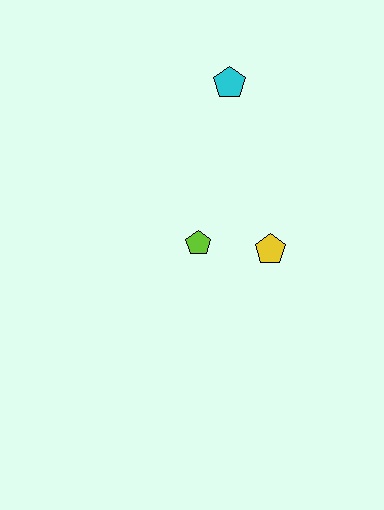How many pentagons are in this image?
There are 3 pentagons.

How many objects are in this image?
There are 3 objects.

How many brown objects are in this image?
There are no brown objects.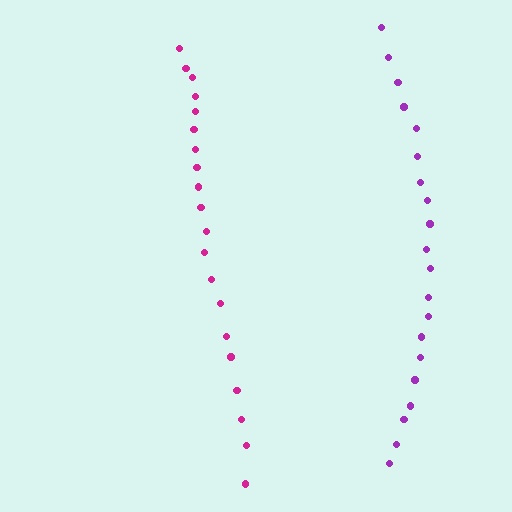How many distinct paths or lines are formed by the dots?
There are 2 distinct paths.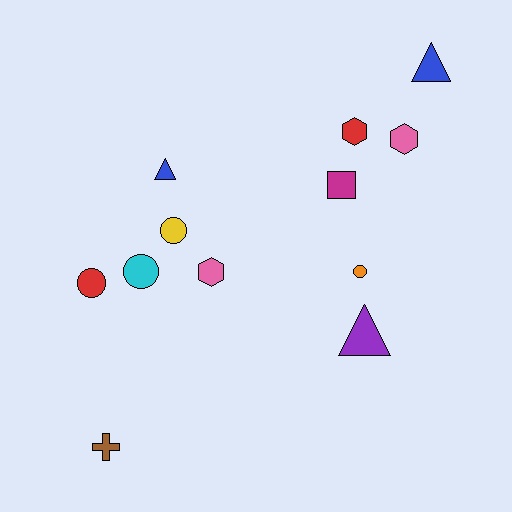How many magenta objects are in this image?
There is 1 magenta object.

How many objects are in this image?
There are 12 objects.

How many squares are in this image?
There is 1 square.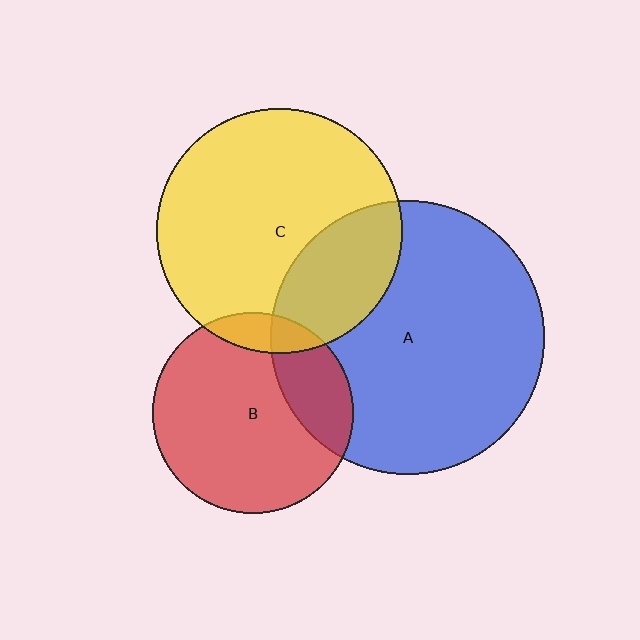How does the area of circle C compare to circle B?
Approximately 1.5 times.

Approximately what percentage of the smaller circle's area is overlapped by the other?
Approximately 25%.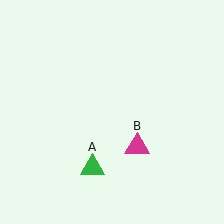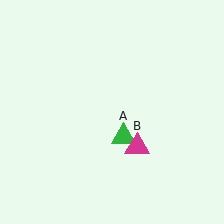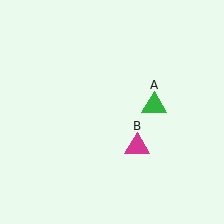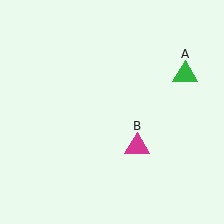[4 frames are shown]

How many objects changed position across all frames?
1 object changed position: green triangle (object A).